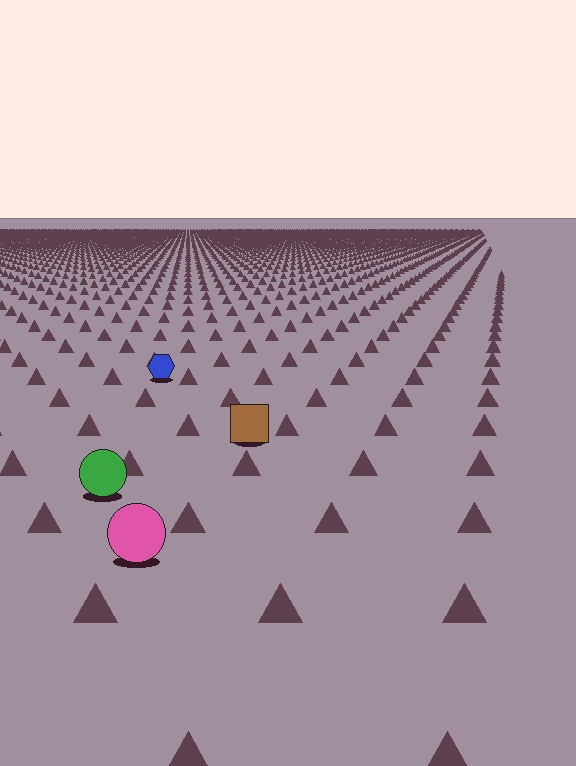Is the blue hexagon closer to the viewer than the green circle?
No. The green circle is closer — you can tell from the texture gradient: the ground texture is coarser near it.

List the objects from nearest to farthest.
From nearest to farthest: the pink circle, the green circle, the brown square, the blue hexagon.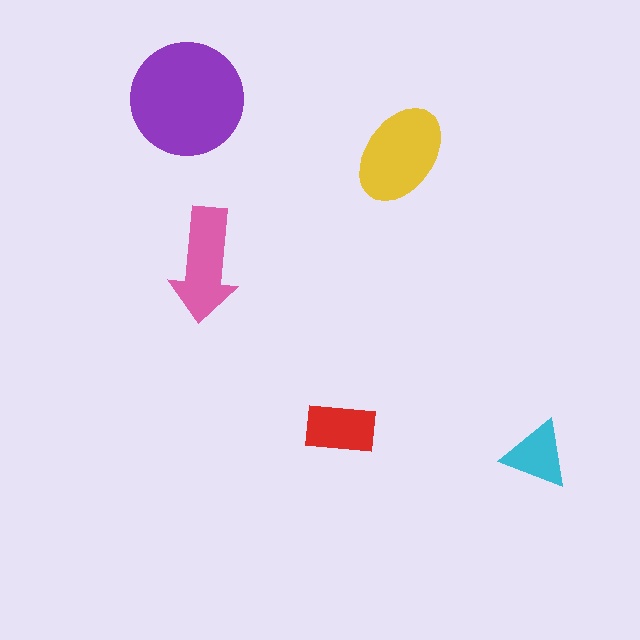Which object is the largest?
The purple circle.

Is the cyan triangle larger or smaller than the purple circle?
Smaller.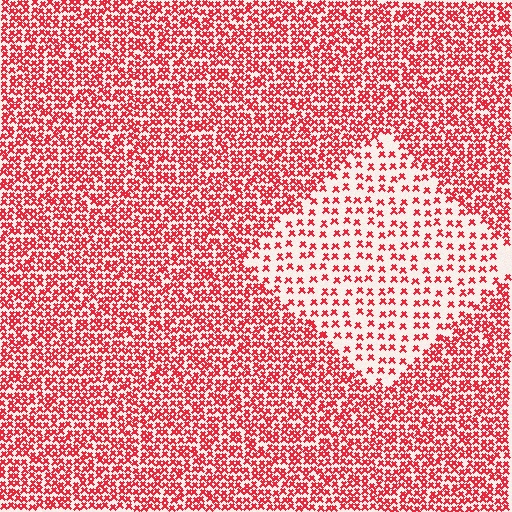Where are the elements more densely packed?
The elements are more densely packed outside the diamond boundary.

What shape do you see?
I see a diamond.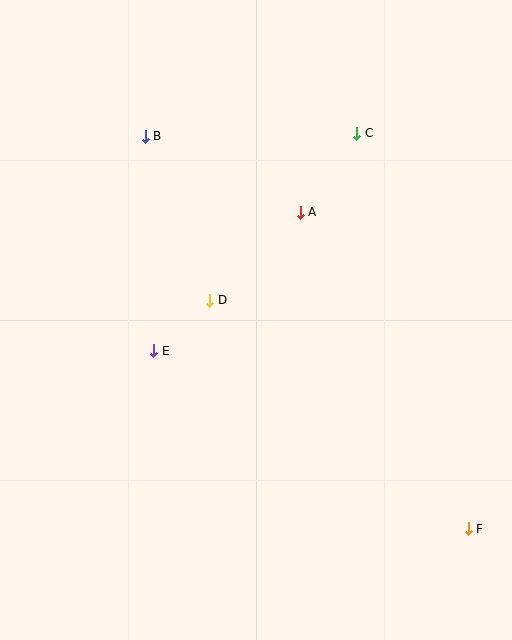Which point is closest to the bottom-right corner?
Point F is closest to the bottom-right corner.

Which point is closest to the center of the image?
Point D at (210, 300) is closest to the center.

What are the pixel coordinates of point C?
Point C is at (357, 133).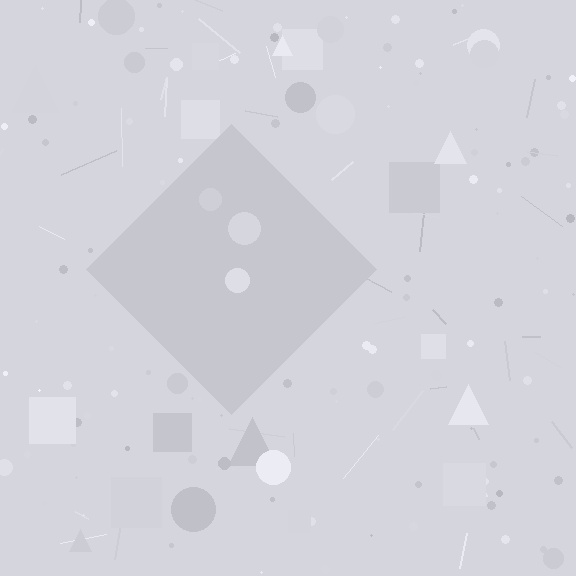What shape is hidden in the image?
A diamond is hidden in the image.